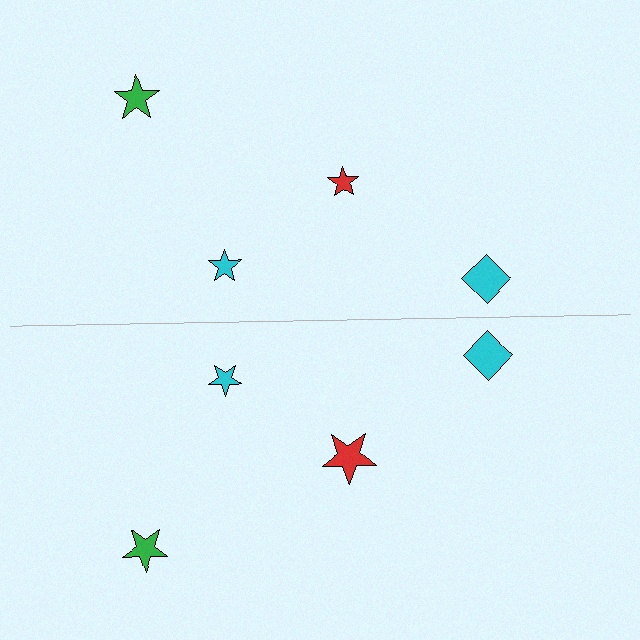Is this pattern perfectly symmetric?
No, the pattern is not perfectly symmetric. The red star on the bottom side has a different size than its mirror counterpart.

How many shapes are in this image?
There are 8 shapes in this image.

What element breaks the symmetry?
The red star on the bottom side has a different size than its mirror counterpart.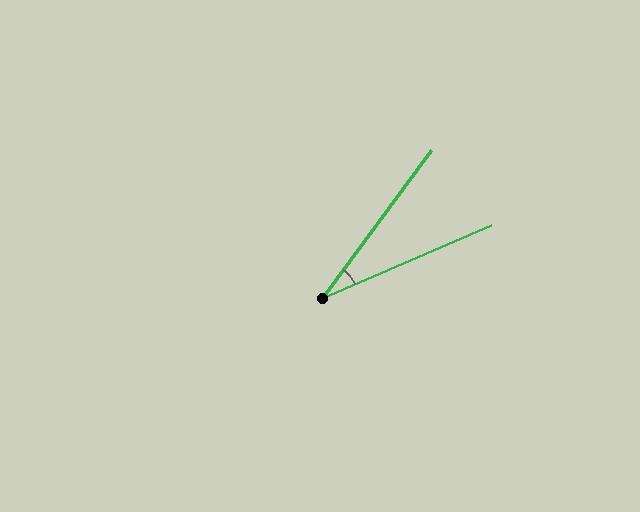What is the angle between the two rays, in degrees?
Approximately 30 degrees.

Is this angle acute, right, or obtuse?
It is acute.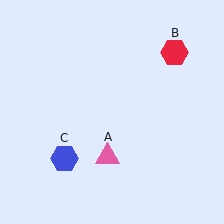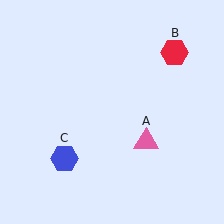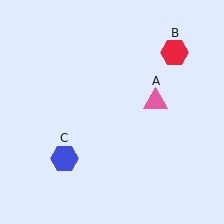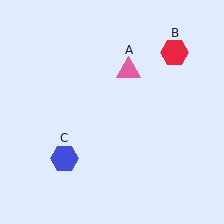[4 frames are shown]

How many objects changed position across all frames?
1 object changed position: pink triangle (object A).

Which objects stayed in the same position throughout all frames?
Red hexagon (object B) and blue hexagon (object C) remained stationary.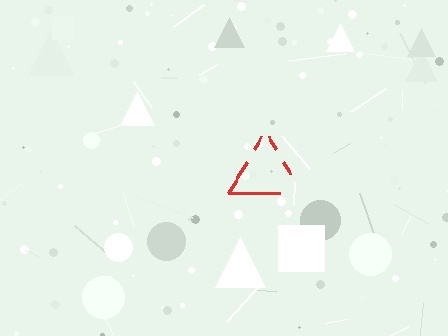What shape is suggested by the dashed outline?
The dashed outline suggests a triangle.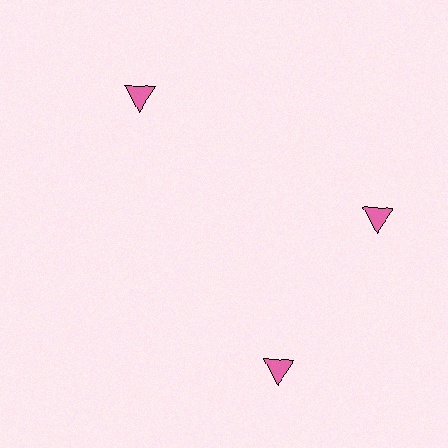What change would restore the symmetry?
The symmetry would be restored by rotating it back into even spacing with its neighbors so that all 3 triangles sit at equal angles and equal distance from the center.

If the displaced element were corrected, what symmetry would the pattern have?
It would have 3-fold rotational symmetry — the pattern would map onto itself every 120 degrees.